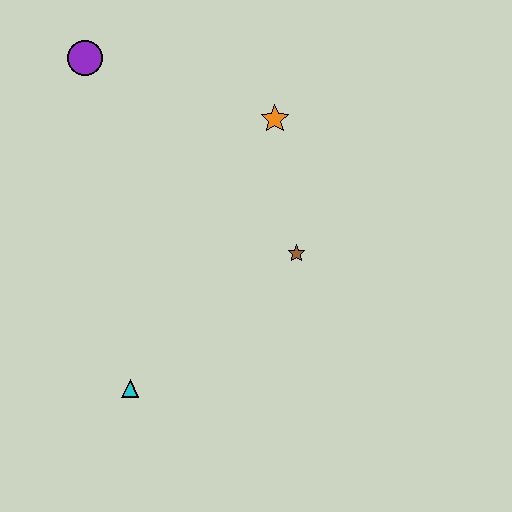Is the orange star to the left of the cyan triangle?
No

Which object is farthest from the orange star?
The cyan triangle is farthest from the orange star.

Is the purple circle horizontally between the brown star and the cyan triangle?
No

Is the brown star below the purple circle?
Yes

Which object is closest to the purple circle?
The orange star is closest to the purple circle.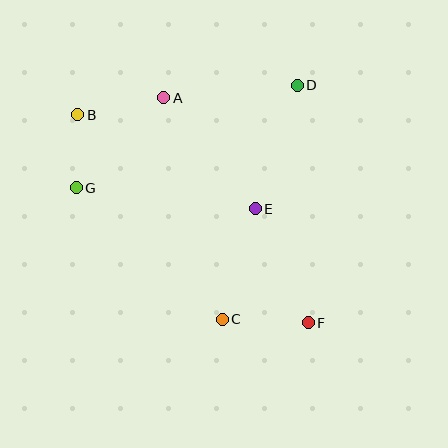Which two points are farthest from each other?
Points B and F are farthest from each other.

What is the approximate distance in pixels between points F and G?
The distance between F and G is approximately 269 pixels.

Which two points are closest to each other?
Points B and G are closest to each other.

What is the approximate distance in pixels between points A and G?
The distance between A and G is approximately 125 pixels.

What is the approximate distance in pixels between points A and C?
The distance between A and C is approximately 229 pixels.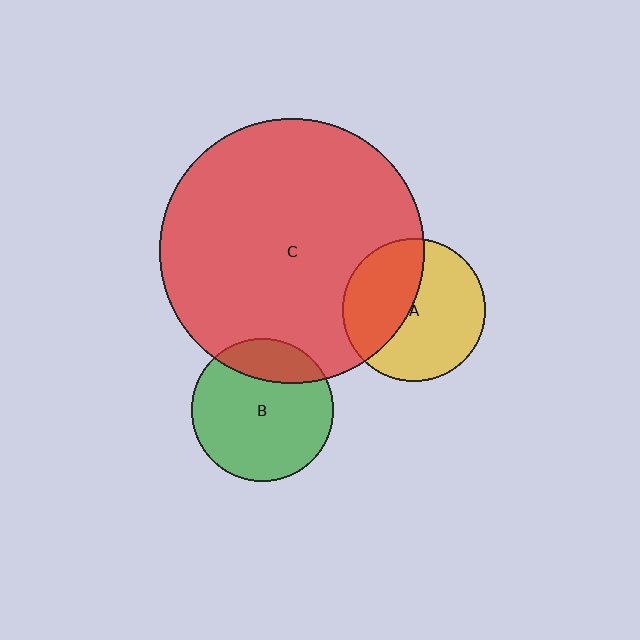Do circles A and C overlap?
Yes.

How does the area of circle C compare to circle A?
Approximately 3.4 times.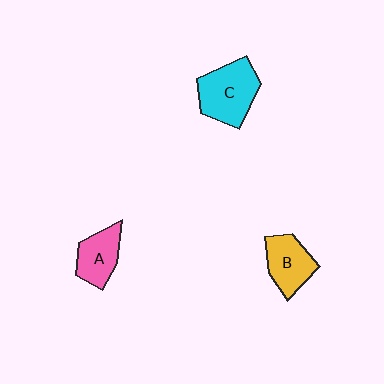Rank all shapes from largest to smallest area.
From largest to smallest: C (cyan), B (yellow), A (pink).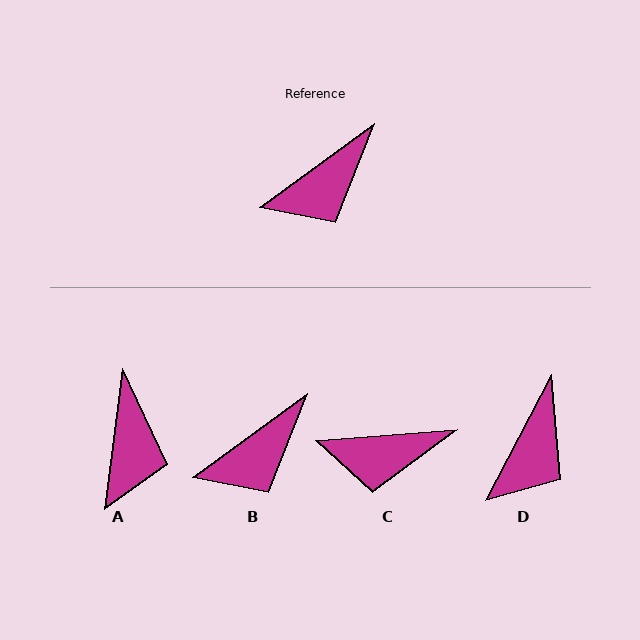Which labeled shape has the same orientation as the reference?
B.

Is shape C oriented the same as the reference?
No, it is off by about 32 degrees.